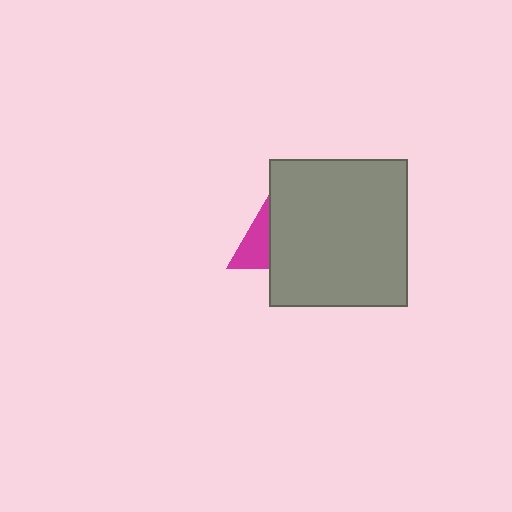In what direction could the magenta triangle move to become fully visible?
The magenta triangle could move left. That would shift it out from behind the gray rectangle entirely.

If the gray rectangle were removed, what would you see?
You would see the complete magenta triangle.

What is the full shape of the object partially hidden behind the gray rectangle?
The partially hidden object is a magenta triangle.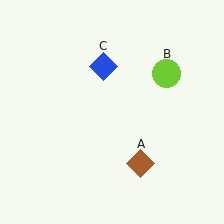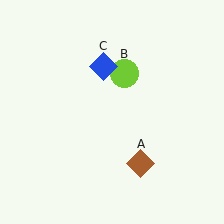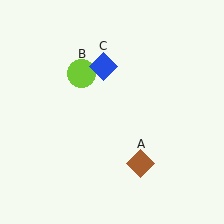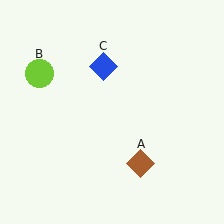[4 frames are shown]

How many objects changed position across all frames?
1 object changed position: lime circle (object B).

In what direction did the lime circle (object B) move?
The lime circle (object B) moved left.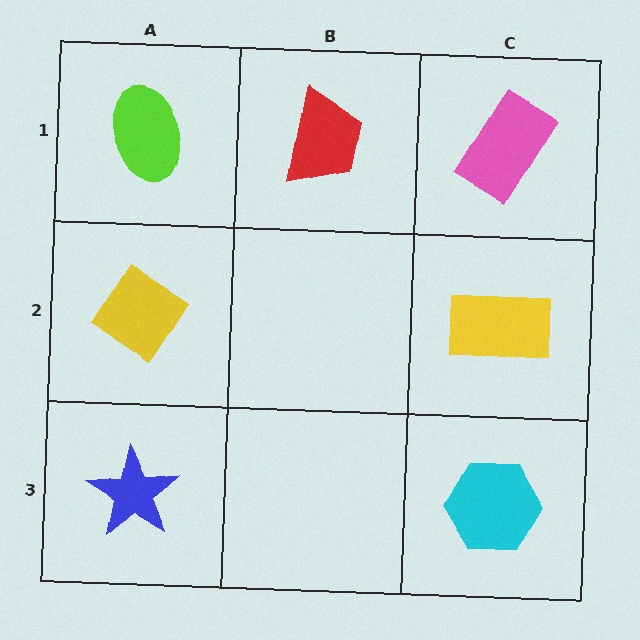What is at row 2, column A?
A yellow diamond.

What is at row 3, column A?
A blue star.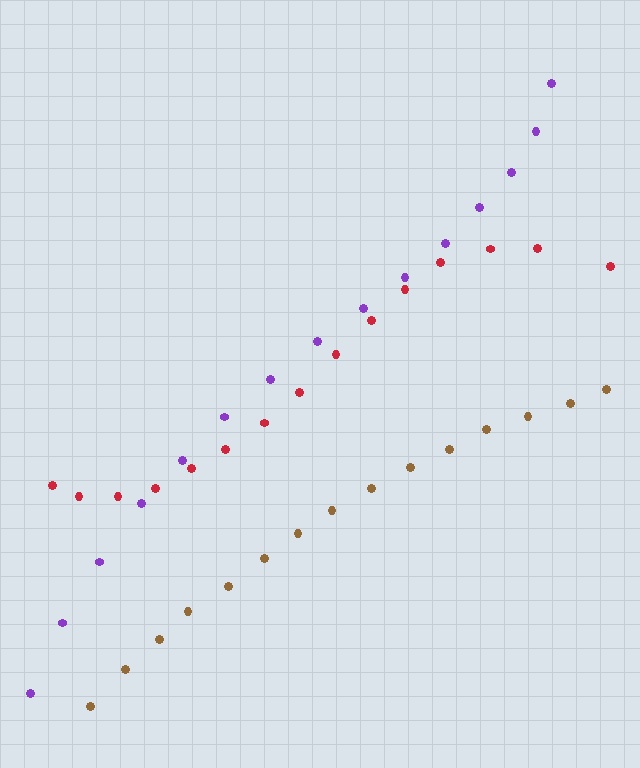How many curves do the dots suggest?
There are 3 distinct paths.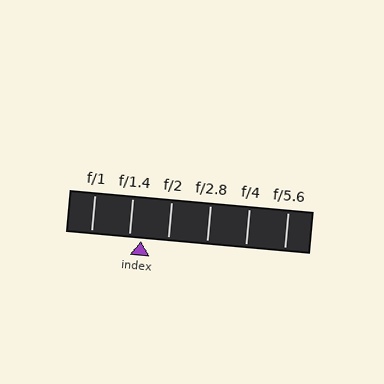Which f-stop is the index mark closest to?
The index mark is closest to f/1.4.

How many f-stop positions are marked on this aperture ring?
There are 6 f-stop positions marked.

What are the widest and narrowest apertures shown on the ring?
The widest aperture shown is f/1 and the narrowest is f/5.6.